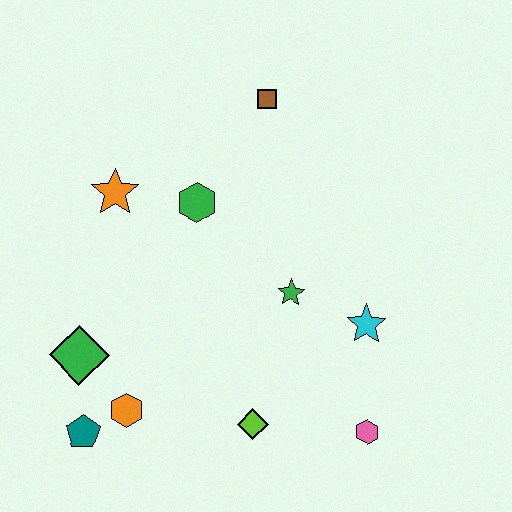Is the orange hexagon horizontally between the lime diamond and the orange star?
Yes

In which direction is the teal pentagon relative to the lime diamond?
The teal pentagon is to the left of the lime diamond.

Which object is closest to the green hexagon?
The orange star is closest to the green hexagon.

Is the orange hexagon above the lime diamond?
Yes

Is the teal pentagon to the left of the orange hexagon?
Yes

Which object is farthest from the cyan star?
The teal pentagon is farthest from the cyan star.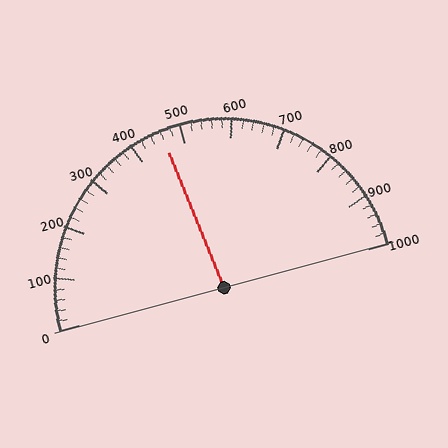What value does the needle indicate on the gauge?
The needle indicates approximately 460.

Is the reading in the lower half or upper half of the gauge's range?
The reading is in the lower half of the range (0 to 1000).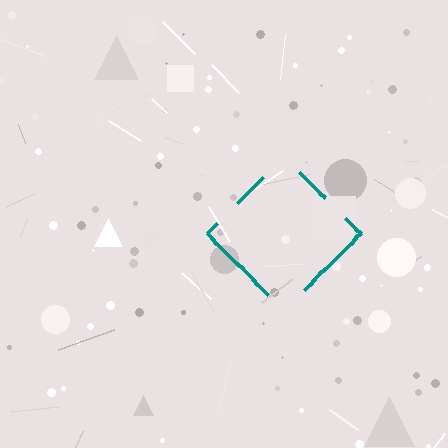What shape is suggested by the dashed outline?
The dashed outline suggests a diamond.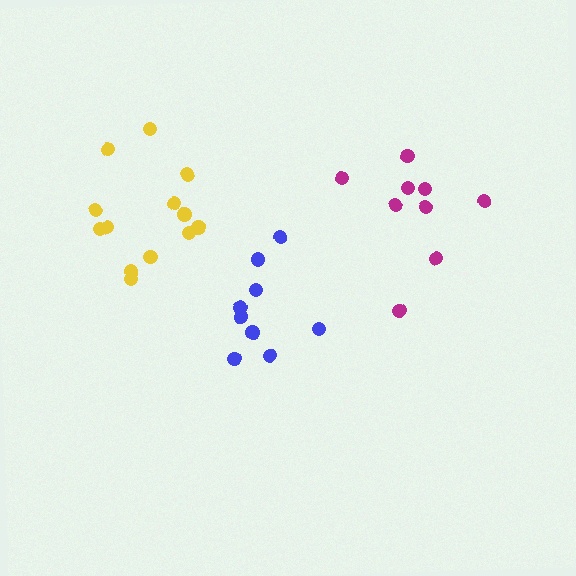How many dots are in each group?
Group 1: 9 dots, Group 2: 9 dots, Group 3: 13 dots (31 total).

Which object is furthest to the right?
The magenta cluster is rightmost.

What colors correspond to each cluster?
The clusters are colored: magenta, blue, yellow.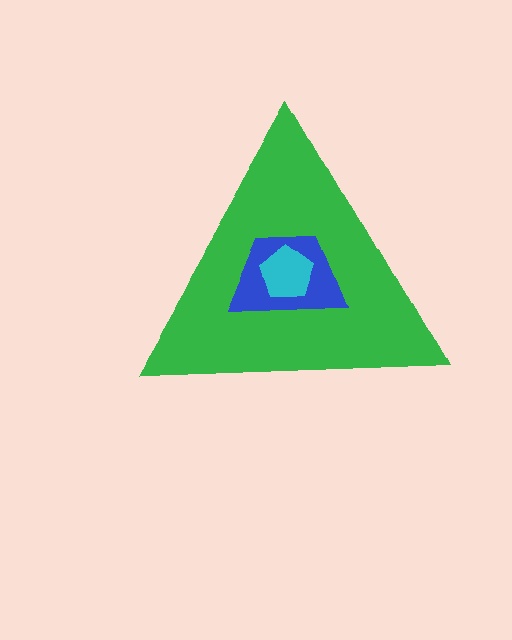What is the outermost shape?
The green triangle.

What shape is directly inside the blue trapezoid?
The cyan pentagon.